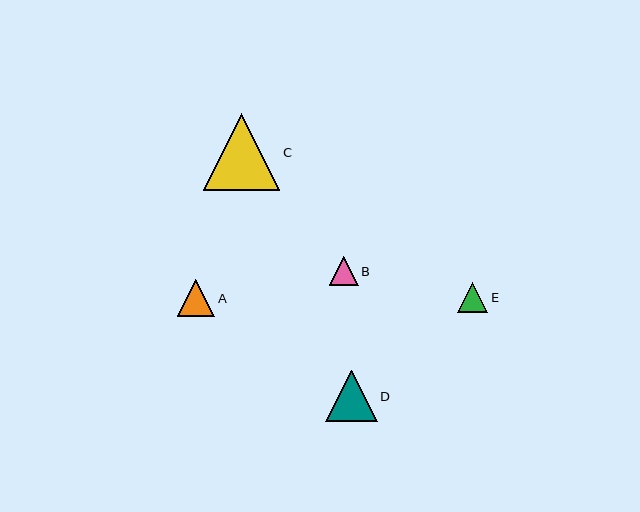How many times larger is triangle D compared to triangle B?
Triangle D is approximately 1.8 times the size of triangle B.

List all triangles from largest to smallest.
From largest to smallest: C, D, A, E, B.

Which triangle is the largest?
Triangle C is the largest with a size of approximately 76 pixels.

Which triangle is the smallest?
Triangle B is the smallest with a size of approximately 29 pixels.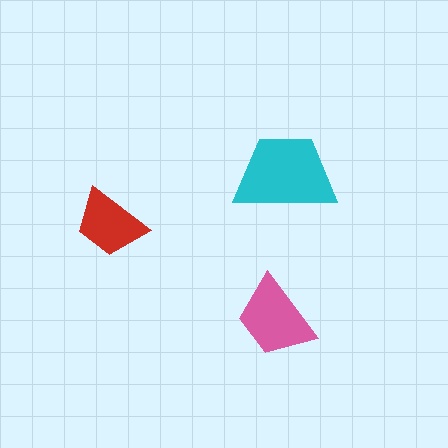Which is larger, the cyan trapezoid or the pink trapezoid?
The cyan one.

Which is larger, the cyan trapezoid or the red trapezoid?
The cyan one.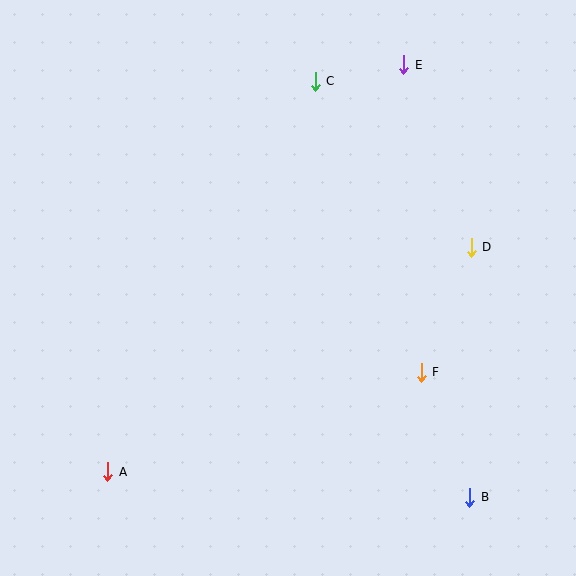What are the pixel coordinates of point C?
Point C is at (315, 81).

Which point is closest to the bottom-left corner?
Point A is closest to the bottom-left corner.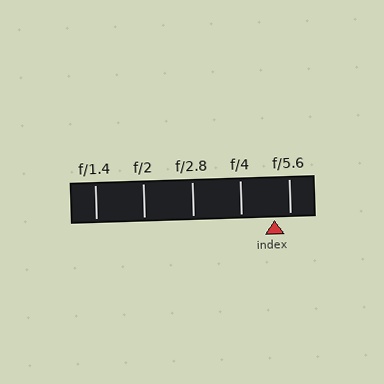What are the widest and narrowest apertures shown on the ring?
The widest aperture shown is f/1.4 and the narrowest is f/5.6.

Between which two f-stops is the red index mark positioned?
The index mark is between f/4 and f/5.6.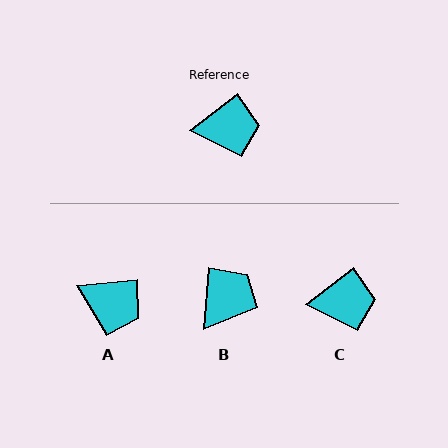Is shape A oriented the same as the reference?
No, it is off by about 32 degrees.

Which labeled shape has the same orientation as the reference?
C.